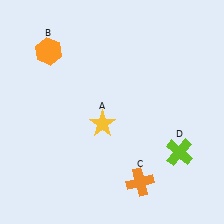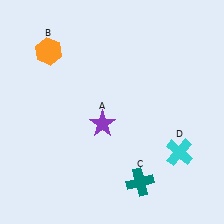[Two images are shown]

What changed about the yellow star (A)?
In Image 1, A is yellow. In Image 2, it changed to purple.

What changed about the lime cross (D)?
In Image 1, D is lime. In Image 2, it changed to cyan.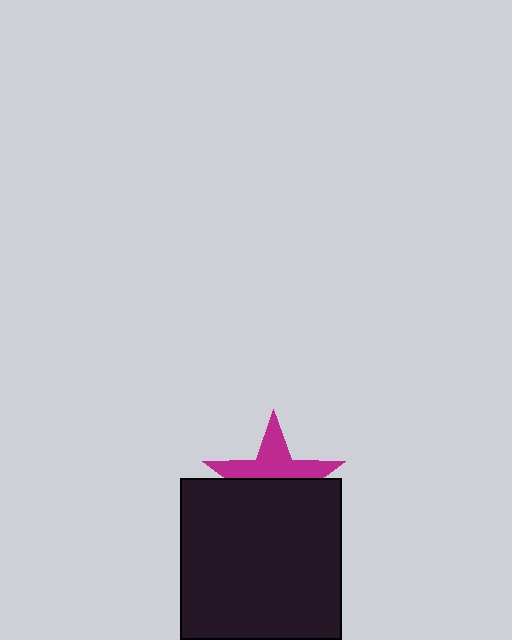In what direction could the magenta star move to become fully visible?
The magenta star could move up. That would shift it out from behind the black square entirely.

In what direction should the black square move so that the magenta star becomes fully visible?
The black square should move down. That is the shortest direction to clear the overlap and leave the magenta star fully visible.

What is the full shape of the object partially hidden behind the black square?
The partially hidden object is a magenta star.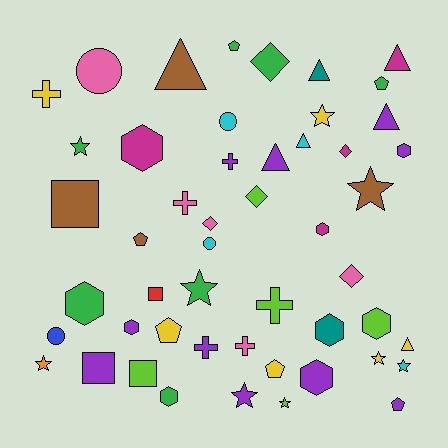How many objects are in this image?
There are 50 objects.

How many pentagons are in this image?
There are 6 pentagons.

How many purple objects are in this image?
There are 10 purple objects.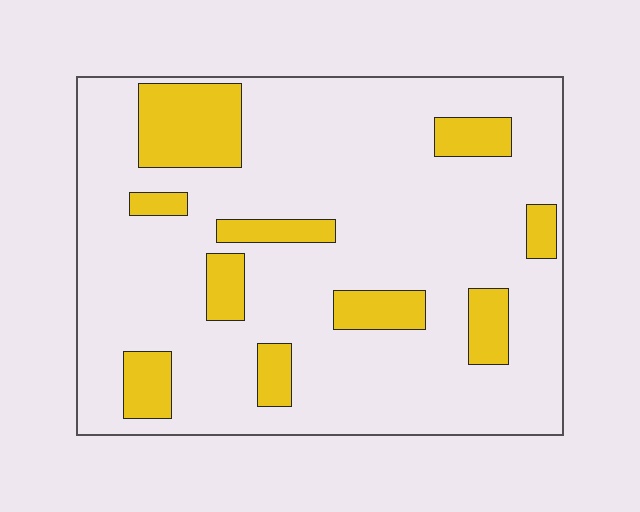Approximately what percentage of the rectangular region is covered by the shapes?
Approximately 20%.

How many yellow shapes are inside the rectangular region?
10.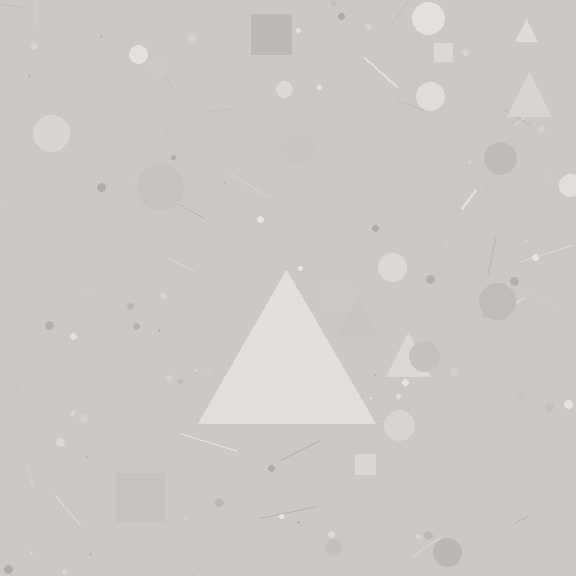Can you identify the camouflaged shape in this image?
The camouflaged shape is a triangle.